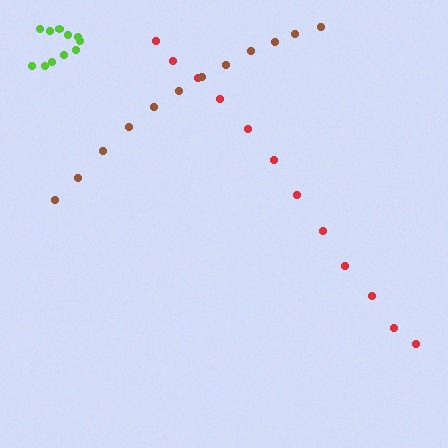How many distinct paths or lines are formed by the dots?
There are 3 distinct paths.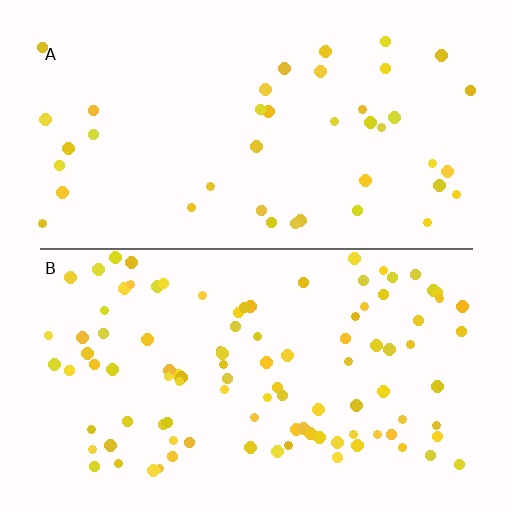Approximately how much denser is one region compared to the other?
Approximately 2.4× — region B over region A.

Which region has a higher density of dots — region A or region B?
B (the bottom).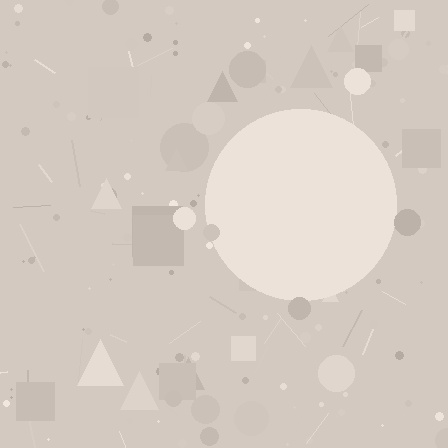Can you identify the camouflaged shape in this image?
The camouflaged shape is a circle.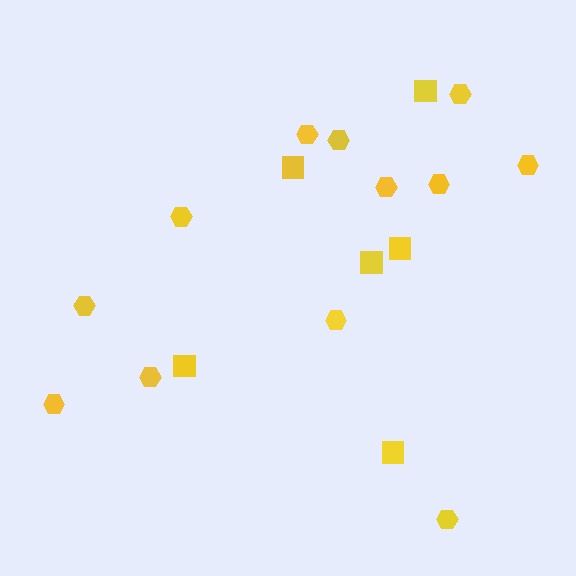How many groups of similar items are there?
There are 2 groups: one group of squares (6) and one group of hexagons (12).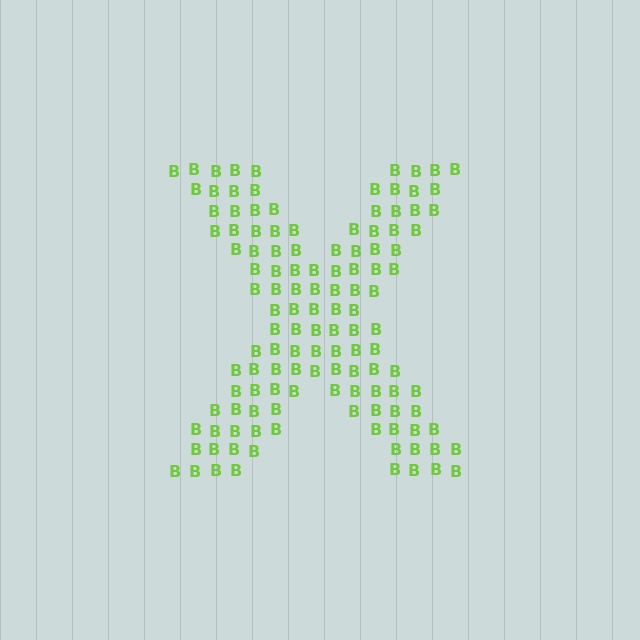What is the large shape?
The large shape is the letter X.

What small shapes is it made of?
It is made of small letter B's.